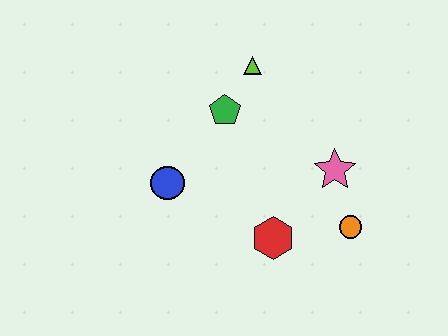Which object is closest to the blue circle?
The green pentagon is closest to the blue circle.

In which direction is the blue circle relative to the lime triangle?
The blue circle is below the lime triangle.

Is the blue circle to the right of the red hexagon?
No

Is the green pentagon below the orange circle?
No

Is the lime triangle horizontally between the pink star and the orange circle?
No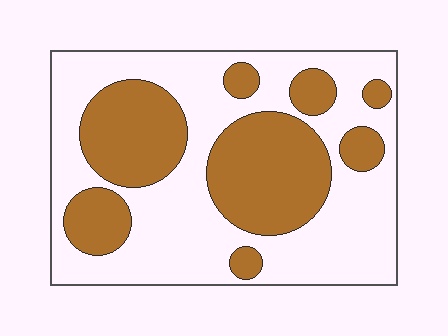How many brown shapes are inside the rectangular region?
8.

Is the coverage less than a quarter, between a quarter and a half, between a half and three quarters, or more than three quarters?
Between a quarter and a half.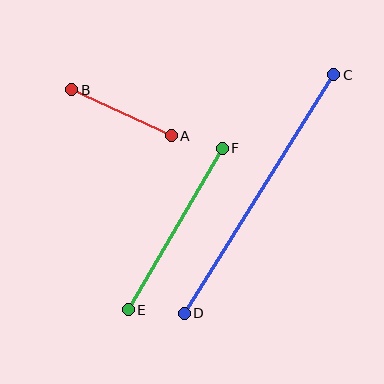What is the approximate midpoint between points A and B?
The midpoint is at approximately (121, 113) pixels.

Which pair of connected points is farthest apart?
Points C and D are farthest apart.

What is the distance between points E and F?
The distance is approximately 187 pixels.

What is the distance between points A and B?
The distance is approximately 109 pixels.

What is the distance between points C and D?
The distance is approximately 281 pixels.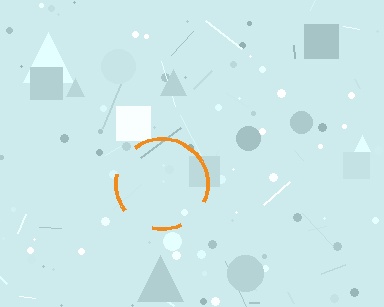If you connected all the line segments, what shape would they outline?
They would outline a circle.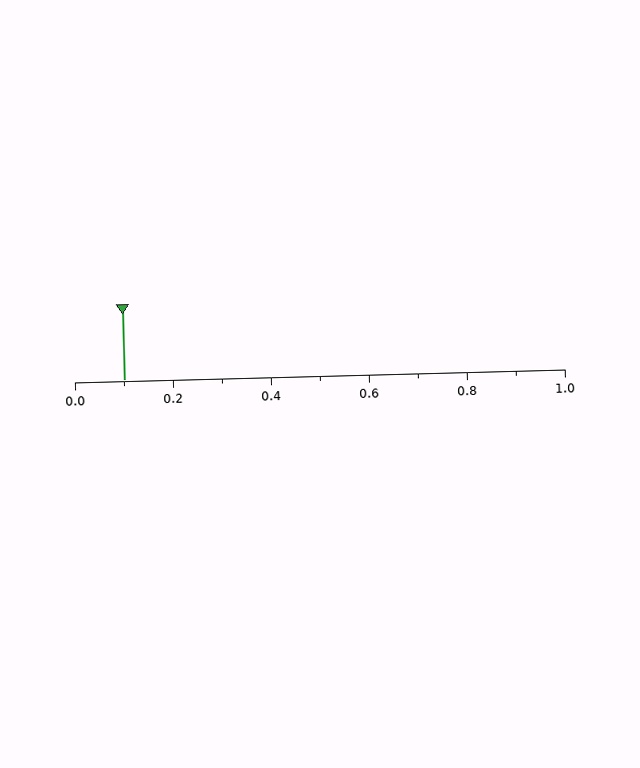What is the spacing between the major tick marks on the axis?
The major ticks are spaced 0.2 apart.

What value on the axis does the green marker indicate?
The marker indicates approximately 0.1.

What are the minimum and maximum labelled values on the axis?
The axis runs from 0.0 to 1.0.